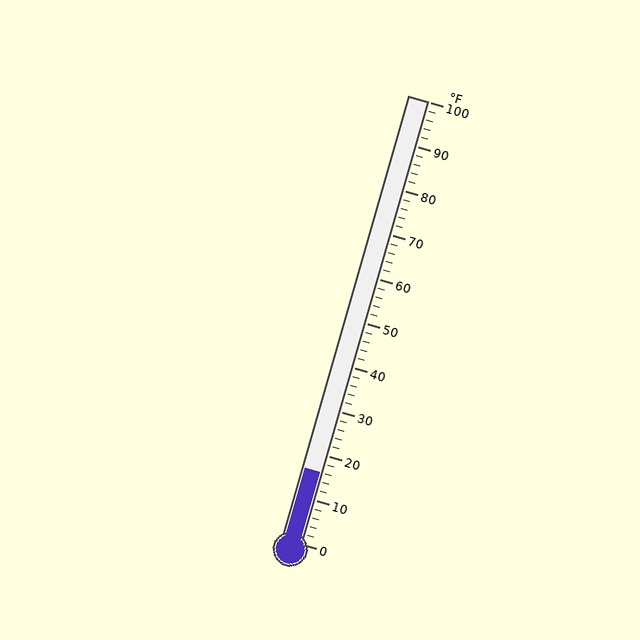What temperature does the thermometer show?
The thermometer shows approximately 16°F.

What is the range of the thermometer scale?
The thermometer scale ranges from 0°F to 100°F.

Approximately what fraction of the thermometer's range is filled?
The thermometer is filled to approximately 15% of its range.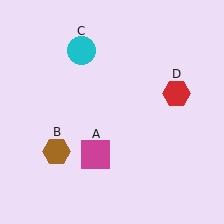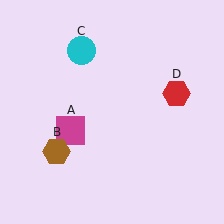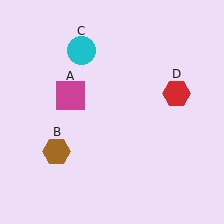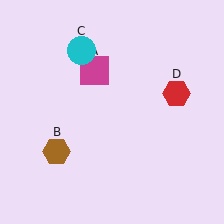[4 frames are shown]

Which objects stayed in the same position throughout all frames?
Brown hexagon (object B) and cyan circle (object C) and red hexagon (object D) remained stationary.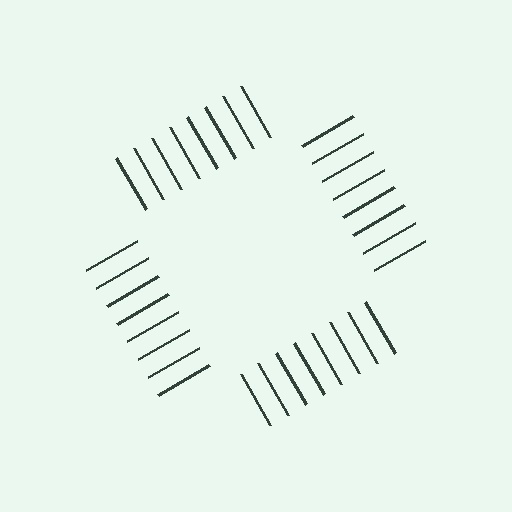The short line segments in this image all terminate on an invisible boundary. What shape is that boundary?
An illusory square — the line segments terminate on its edges but no continuous stroke is drawn.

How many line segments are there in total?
32 — 8 along each of the 4 edges.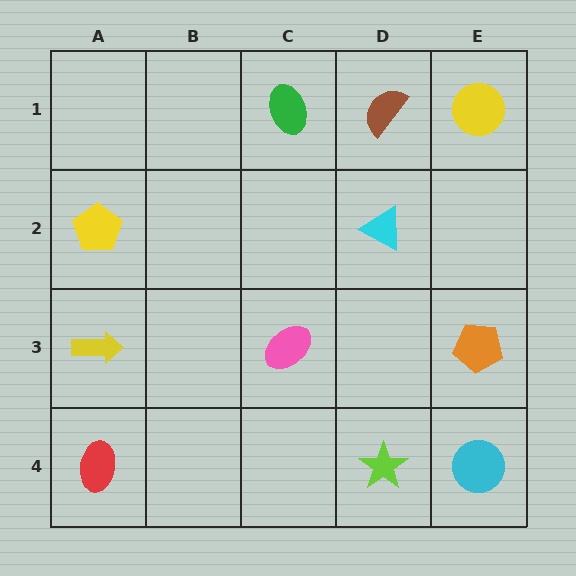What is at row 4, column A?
A red ellipse.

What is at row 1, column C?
A green ellipse.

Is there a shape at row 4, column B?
No, that cell is empty.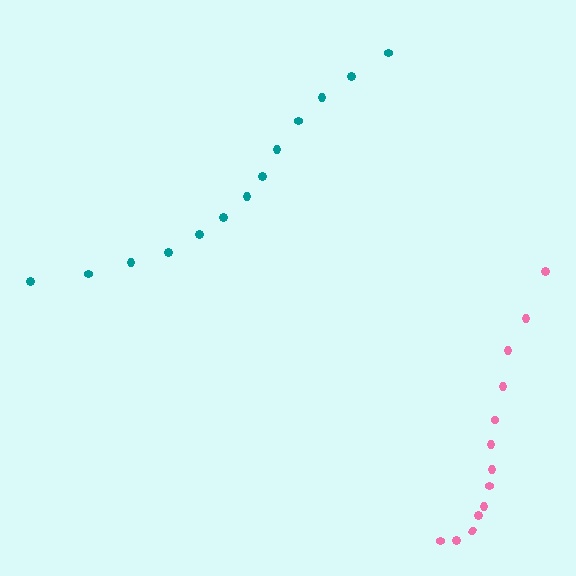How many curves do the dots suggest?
There are 2 distinct paths.